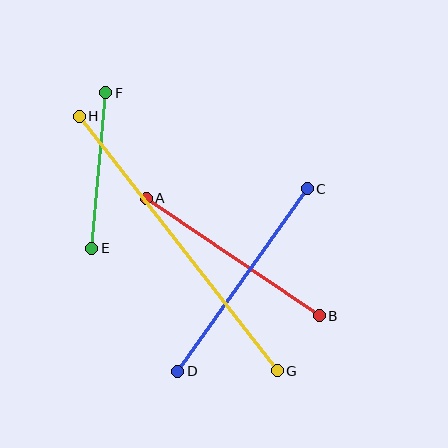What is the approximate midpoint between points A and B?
The midpoint is at approximately (233, 257) pixels.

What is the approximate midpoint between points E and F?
The midpoint is at approximately (99, 171) pixels.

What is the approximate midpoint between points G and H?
The midpoint is at approximately (178, 244) pixels.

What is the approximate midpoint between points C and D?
The midpoint is at approximately (242, 280) pixels.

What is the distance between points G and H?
The distance is approximately 322 pixels.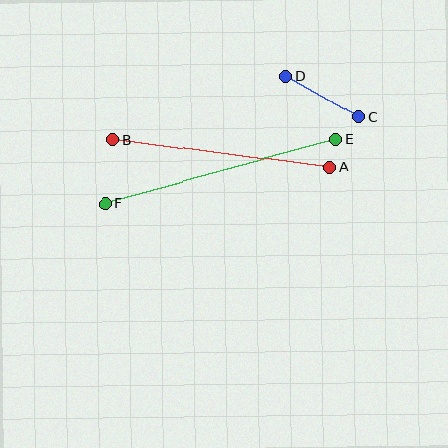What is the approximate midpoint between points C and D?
The midpoint is at approximately (322, 97) pixels.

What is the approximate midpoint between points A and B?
The midpoint is at approximately (222, 153) pixels.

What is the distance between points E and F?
The distance is approximately 239 pixels.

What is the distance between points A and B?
The distance is approximately 219 pixels.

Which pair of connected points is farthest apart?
Points E and F are farthest apart.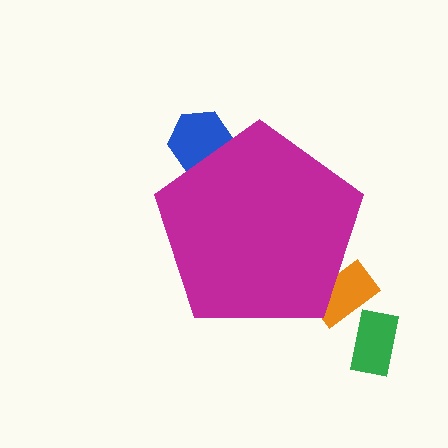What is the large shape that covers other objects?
A magenta pentagon.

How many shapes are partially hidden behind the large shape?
2 shapes are partially hidden.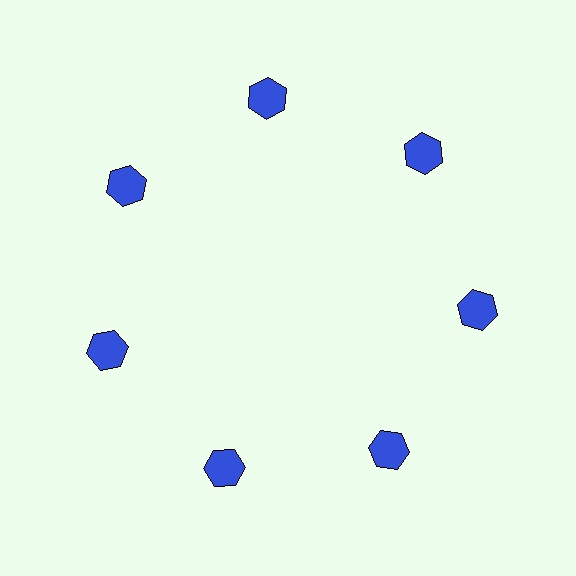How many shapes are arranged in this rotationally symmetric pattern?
There are 7 shapes, arranged in 7 groups of 1.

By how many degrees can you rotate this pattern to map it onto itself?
The pattern maps onto itself every 51 degrees of rotation.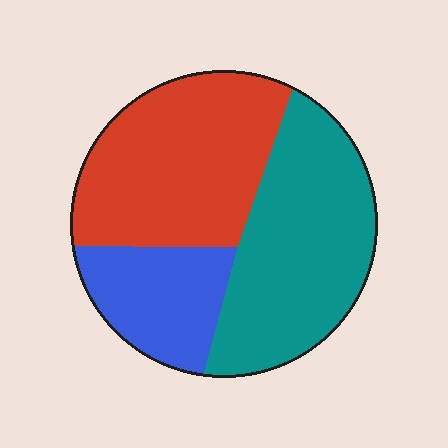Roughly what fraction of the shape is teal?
Teal covers roughly 40% of the shape.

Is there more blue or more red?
Red.